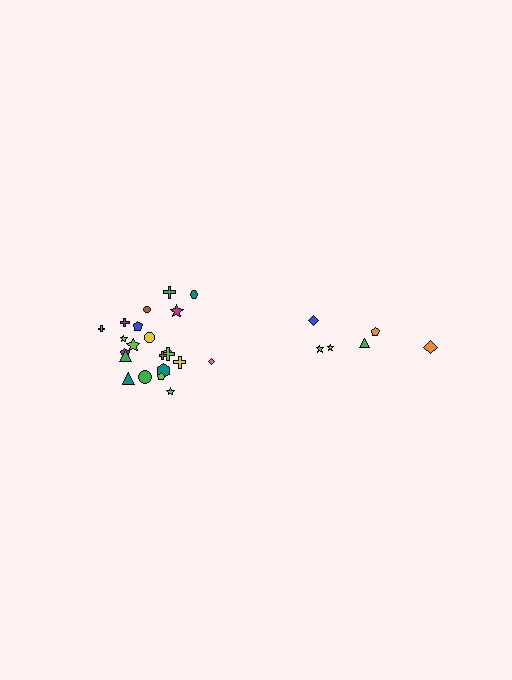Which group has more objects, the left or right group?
The left group.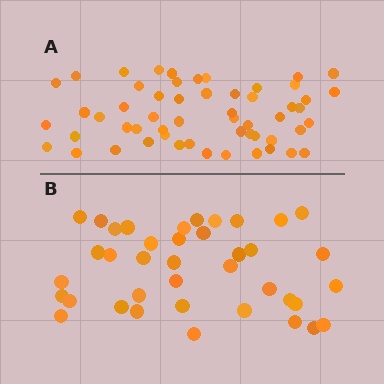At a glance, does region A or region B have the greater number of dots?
Region A (the top region) has more dots.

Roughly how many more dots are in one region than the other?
Region A has approximately 15 more dots than region B.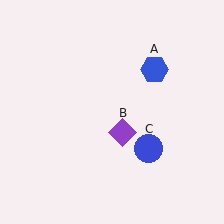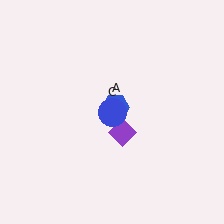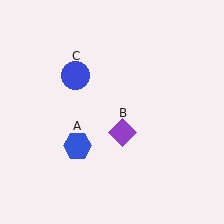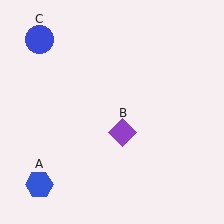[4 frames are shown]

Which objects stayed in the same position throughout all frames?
Purple diamond (object B) remained stationary.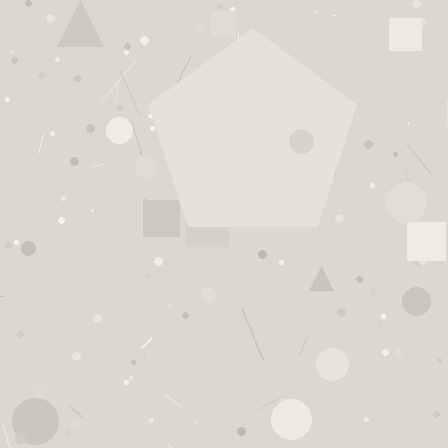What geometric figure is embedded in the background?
A pentagon is embedded in the background.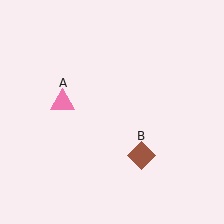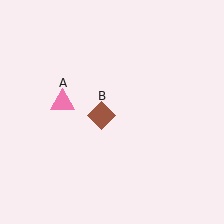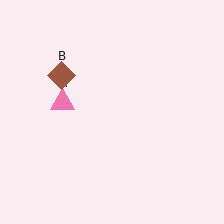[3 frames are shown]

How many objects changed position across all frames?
1 object changed position: brown diamond (object B).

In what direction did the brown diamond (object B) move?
The brown diamond (object B) moved up and to the left.